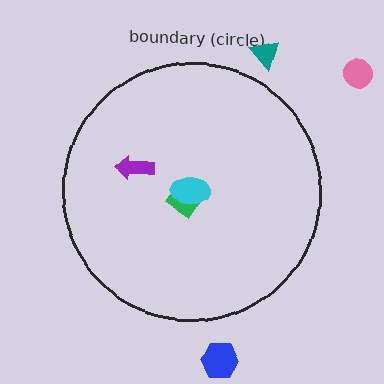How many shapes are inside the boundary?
3 inside, 3 outside.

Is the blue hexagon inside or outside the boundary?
Outside.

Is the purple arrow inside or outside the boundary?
Inside.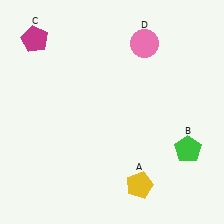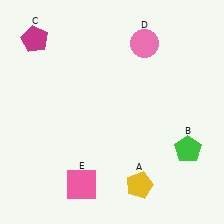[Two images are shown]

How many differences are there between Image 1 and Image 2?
There is 1 difference between the two images.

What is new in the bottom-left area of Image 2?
A pink square (E) was added in the bottom-left area of Image 2.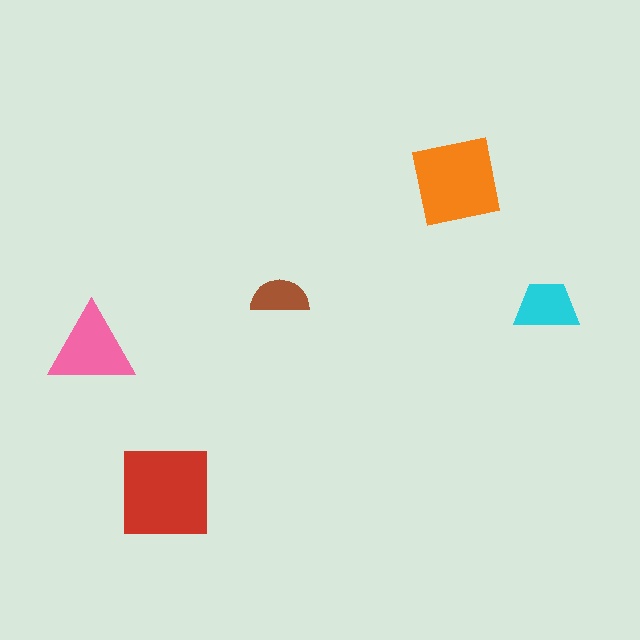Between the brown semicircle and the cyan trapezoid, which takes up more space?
The cyan trapezoid.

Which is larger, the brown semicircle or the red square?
The red square.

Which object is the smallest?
The brown semicircle.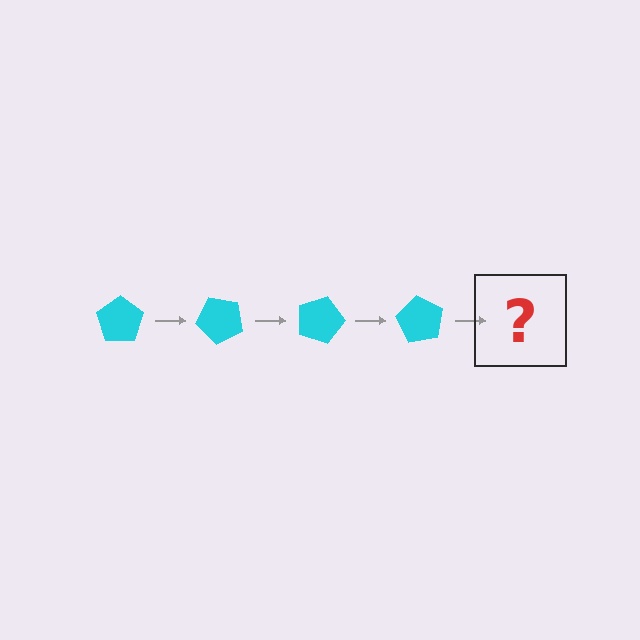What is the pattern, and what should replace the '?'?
The pattern is that the pentagon rotates 45 degrees each step. The '?' should be a cyan pentagon rotated 180 degrees.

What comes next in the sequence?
The next element should be a cyan pentagon rotated 180 degrees.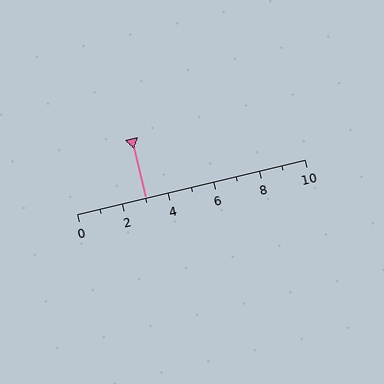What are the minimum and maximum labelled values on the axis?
The axis runs from 0 to 10.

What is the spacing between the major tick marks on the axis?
The major ticks are spaced 2 apart.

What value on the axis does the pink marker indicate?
The marker indicates approximately 3.